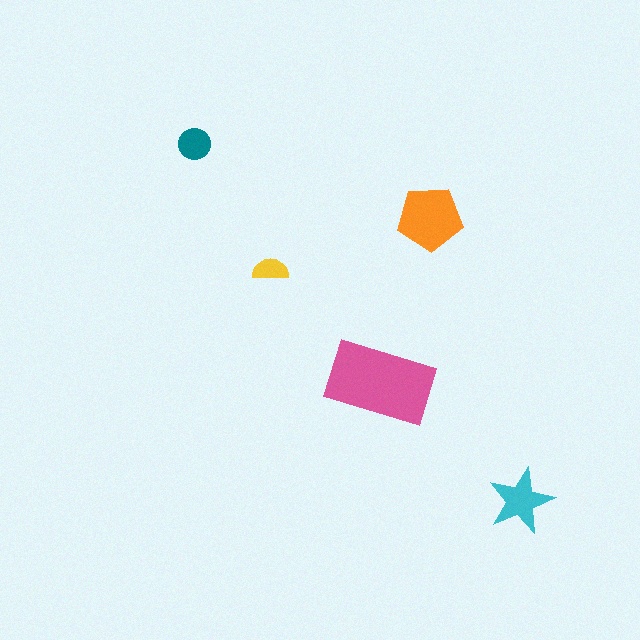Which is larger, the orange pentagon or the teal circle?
The orange pentagon.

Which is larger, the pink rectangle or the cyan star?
The pink rectangle.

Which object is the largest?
The pink rectangle.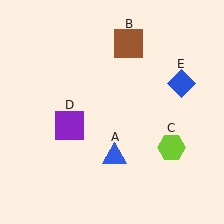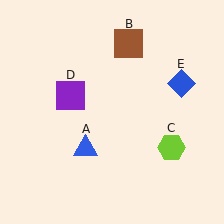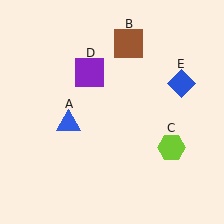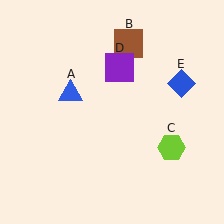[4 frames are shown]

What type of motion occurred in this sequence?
The blue triangle (object A), purple square (object D) rotated clockwise around the center of the scene.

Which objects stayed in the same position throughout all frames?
Brown square (object B) and lime hexagon (object C) and blue diamond (object E) remained stationary.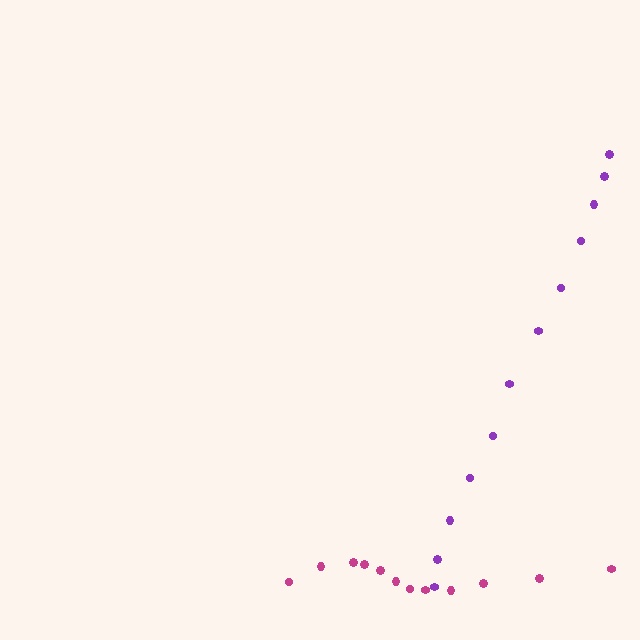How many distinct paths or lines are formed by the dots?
There are 2 distinct paths.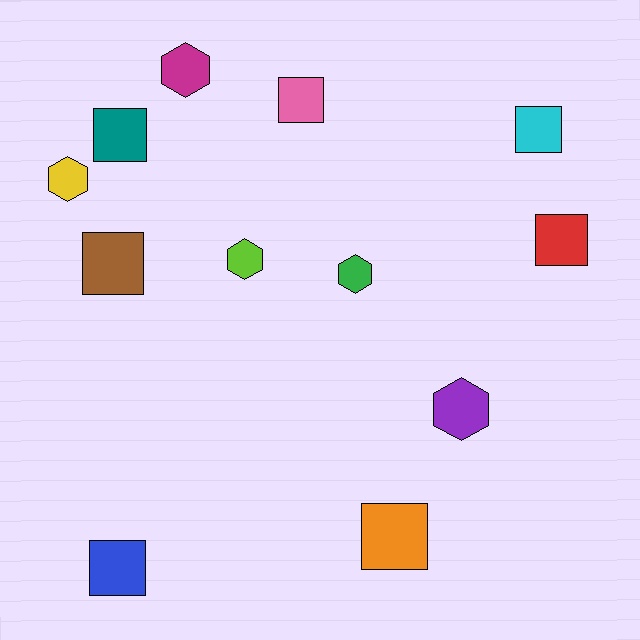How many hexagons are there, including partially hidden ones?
There are 5 hexagons.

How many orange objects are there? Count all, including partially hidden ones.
There is 1 orange object.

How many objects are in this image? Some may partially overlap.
There are 12 objects.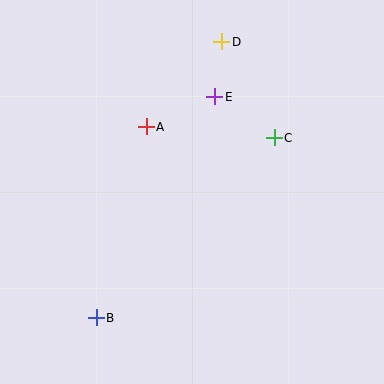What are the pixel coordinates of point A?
Point A is at (146, 127).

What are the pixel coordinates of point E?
Point E is at (215, 97).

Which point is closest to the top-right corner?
Point D is closest to the top-right corner.